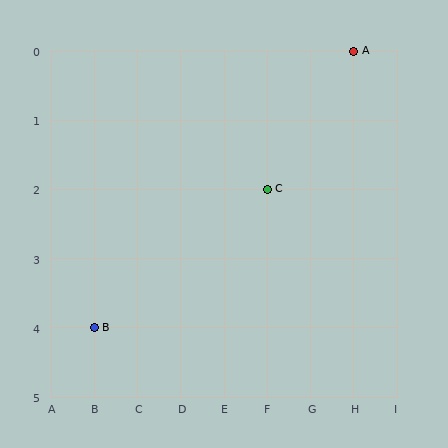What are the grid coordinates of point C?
Point C is at grid coordinates (F, 2).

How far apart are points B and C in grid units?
Points B and C are 4 columns and 2 rows apart (about 4.5 grid units diagonally).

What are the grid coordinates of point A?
Point A is at grid coordinates (H, 0).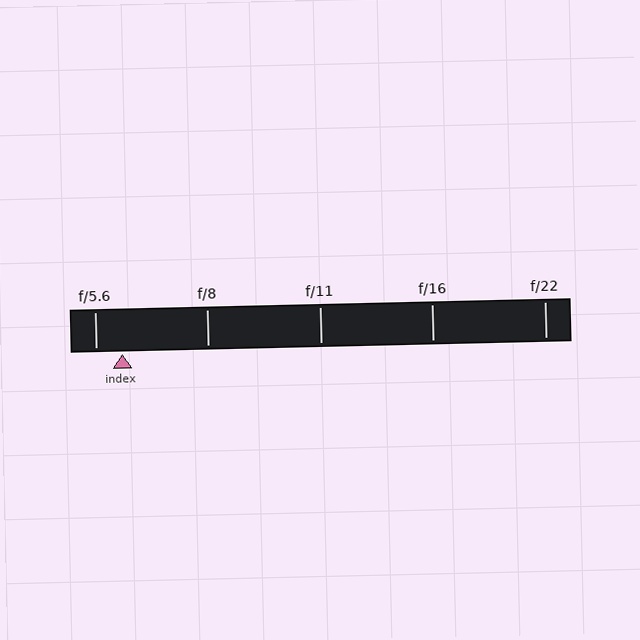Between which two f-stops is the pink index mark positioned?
The index mark is between f/5.6 and f/8.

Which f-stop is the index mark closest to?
The index mark is closest to f/5.6.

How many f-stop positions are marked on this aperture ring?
There are 5 f-stop positions marked.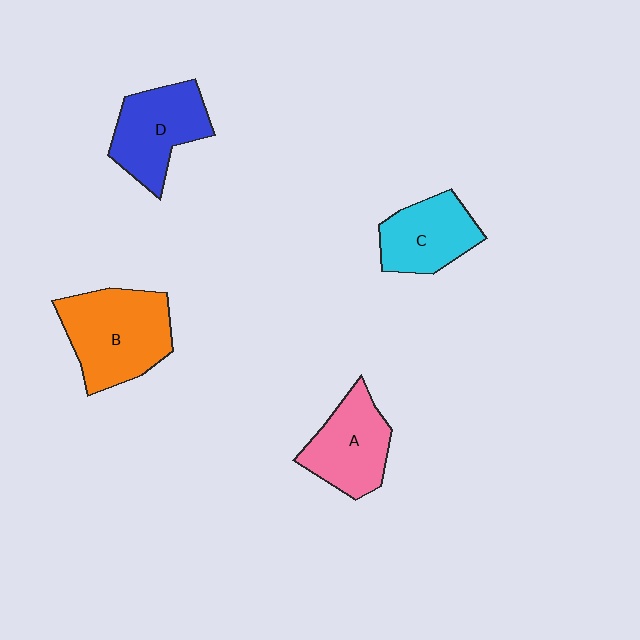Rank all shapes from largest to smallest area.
From largest to smallest: B (orange), D (blue), A (pink), C (cyan).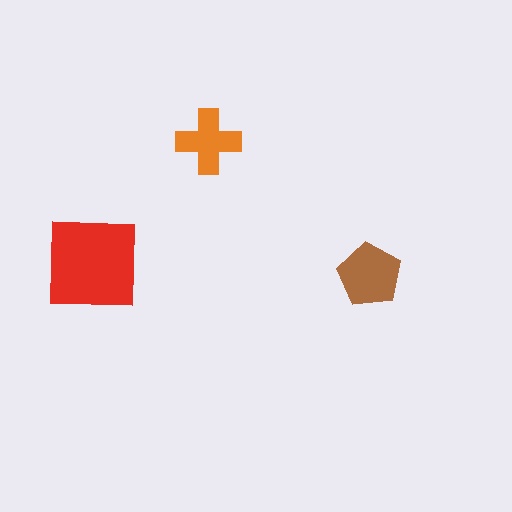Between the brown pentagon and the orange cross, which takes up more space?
The brown pentagon.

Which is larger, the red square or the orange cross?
The red square.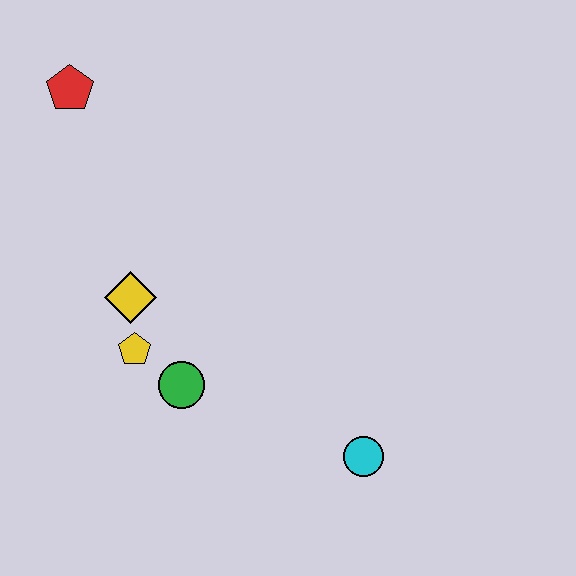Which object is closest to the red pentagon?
The yellow diamond is closest to the red pentagon.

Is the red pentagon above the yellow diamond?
Yes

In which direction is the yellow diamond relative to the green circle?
The yellow diamond is above the green circle.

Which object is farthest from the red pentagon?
The cyan circle is farthest from the red pentagon.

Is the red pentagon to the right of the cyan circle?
No